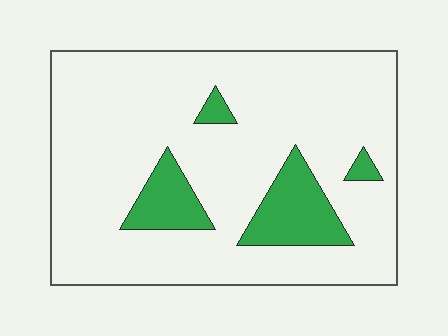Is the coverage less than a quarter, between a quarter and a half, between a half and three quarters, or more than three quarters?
Less than a quarter.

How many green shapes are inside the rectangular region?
4.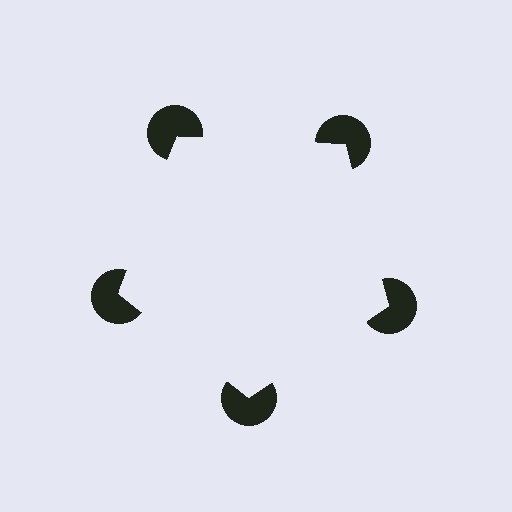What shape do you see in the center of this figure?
An illusory pentagon — its edges are inferred from the aligned wedge cuts in the pac-man discs, not physically drawn.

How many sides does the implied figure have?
5 sides.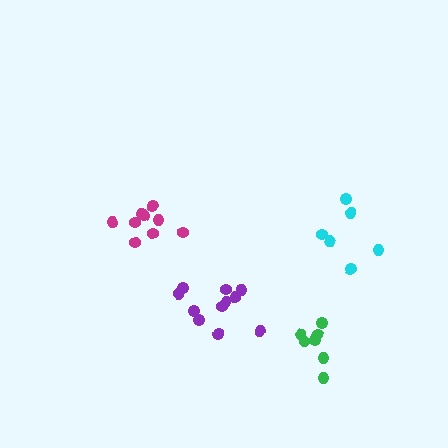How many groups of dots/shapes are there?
There are 4 groups.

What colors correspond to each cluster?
The clusters are colored: purple, magenta, cyan, green.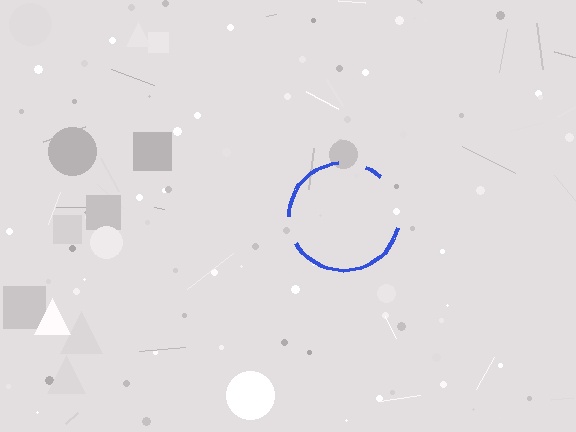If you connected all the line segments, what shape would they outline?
They would outline a circle.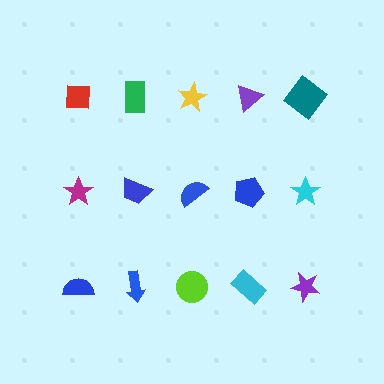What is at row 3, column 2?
A blue arrow.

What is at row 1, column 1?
A red square.